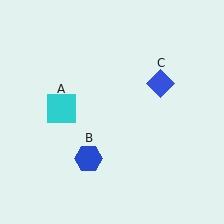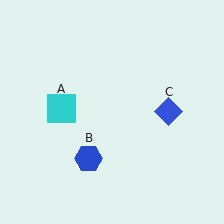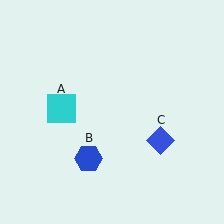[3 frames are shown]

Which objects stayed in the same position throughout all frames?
Cyan square (object A) and blue hexagon (object B) remained stationary.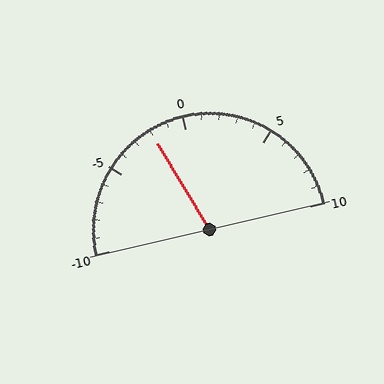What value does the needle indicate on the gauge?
The needle indicates approximately -2.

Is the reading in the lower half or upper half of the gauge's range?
The reading is in the lower half of the range (-10 to 10).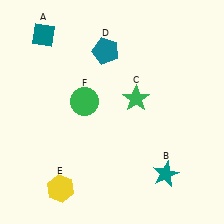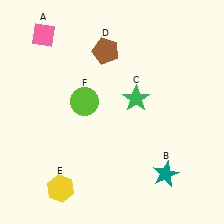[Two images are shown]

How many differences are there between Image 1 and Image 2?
There are 3 differences between the two images.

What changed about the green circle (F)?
In Image 1, F is green. In Image 2, it changed to lime.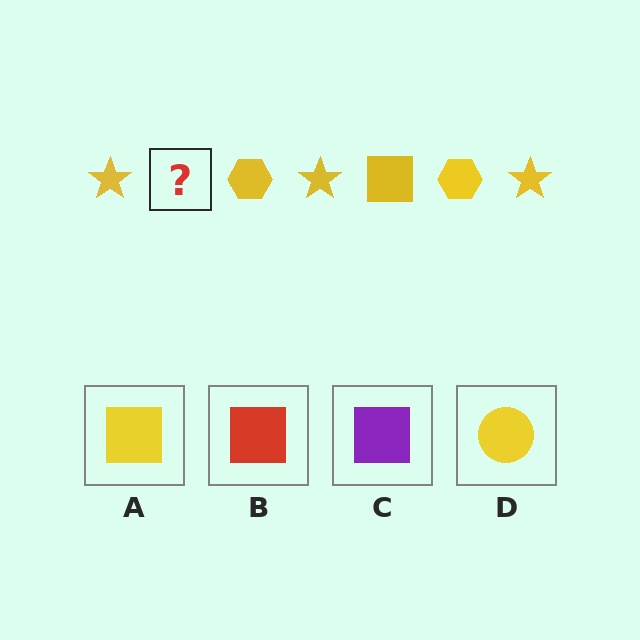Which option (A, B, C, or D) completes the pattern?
A.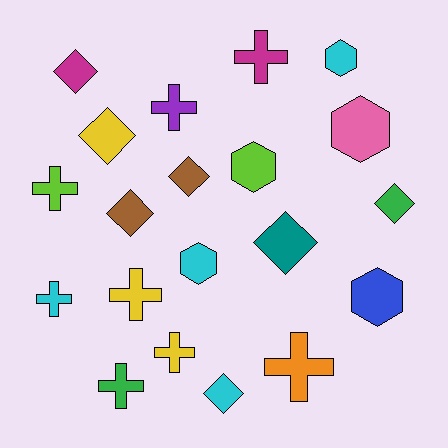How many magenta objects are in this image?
There are 2 magenta objects.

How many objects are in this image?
There are 20 objects.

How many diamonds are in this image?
There are 7 diamonds.